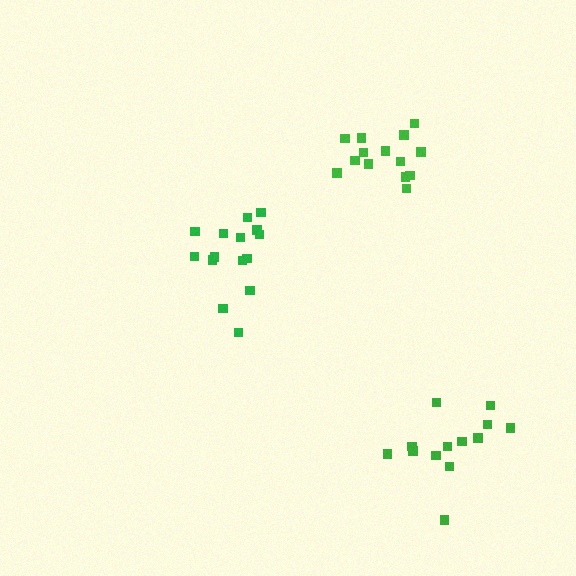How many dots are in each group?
Group 1: 15 dots, Group 2: 14 dots, Group 3: 13 dots (42 total).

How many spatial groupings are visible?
There are 3 spatial groupings.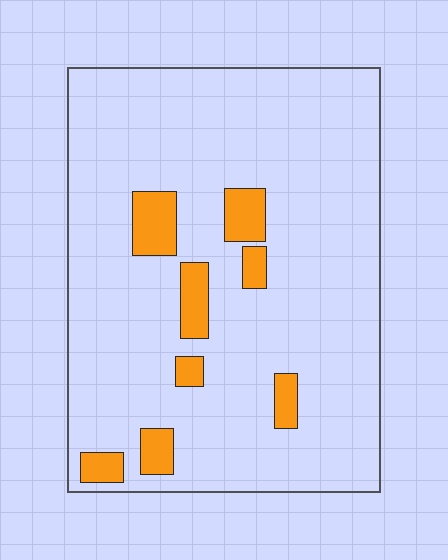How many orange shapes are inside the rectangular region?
8.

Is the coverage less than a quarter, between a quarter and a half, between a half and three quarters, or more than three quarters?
Less than a quarter.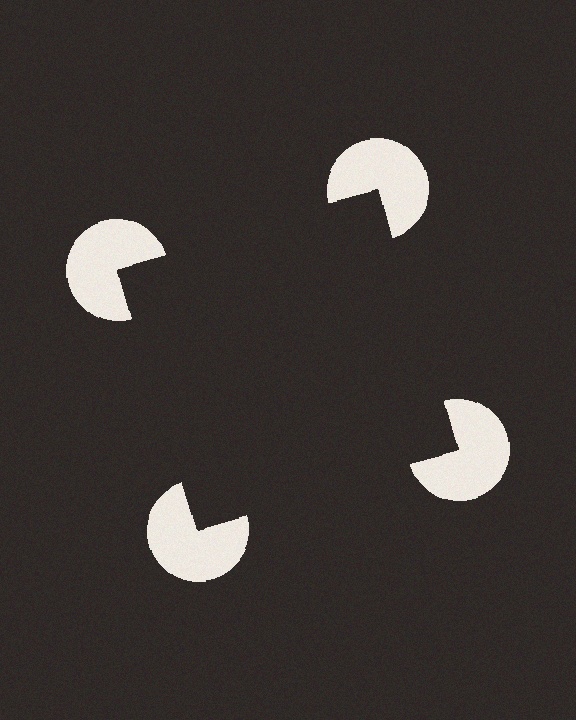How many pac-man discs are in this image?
There are 4 — one at each vertex of the illusory square.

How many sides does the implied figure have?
4 sides.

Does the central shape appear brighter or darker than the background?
It typically appears slightly darker than the background, even though no actual brightness change is drawn.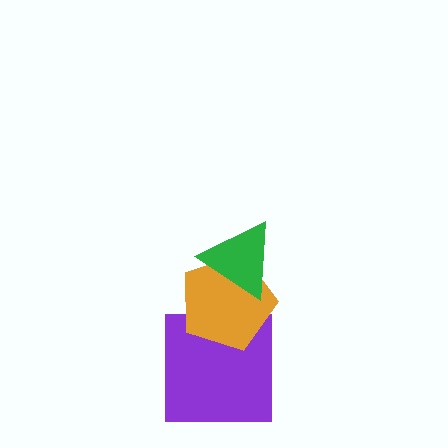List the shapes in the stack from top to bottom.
From top to bottom: the green triangle, the orange pentagon, the purple square.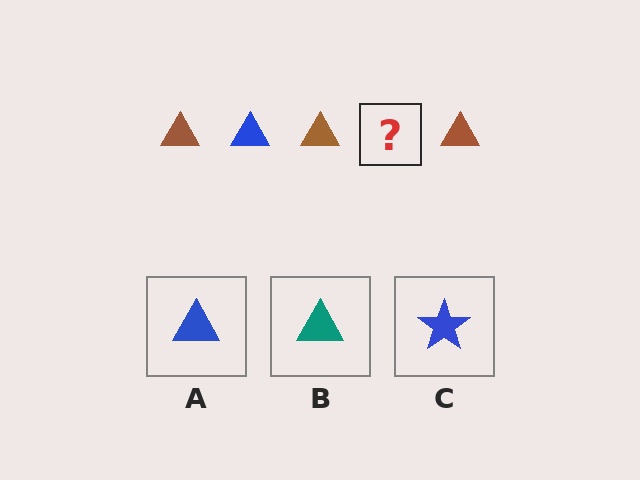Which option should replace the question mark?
Option A.